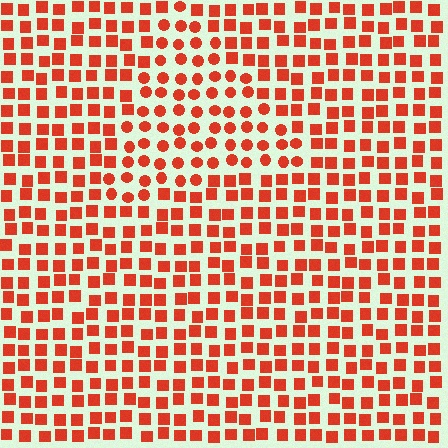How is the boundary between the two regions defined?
The boundary is defined by a change in element shape: circles inside vs. squares outside. All elements share the same color and spacing.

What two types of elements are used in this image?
The image uses circles inside the triangle region and squares outside it.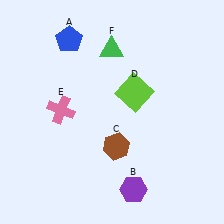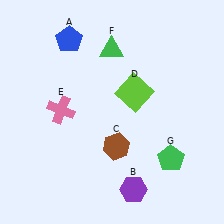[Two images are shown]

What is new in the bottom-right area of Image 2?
A green pentagon (G) was added in the bottom-right area of Image 2.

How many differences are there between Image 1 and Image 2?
There is 1 difference between the two images.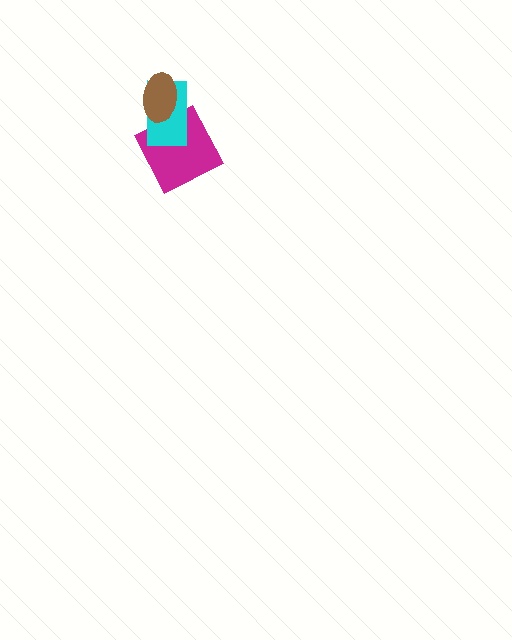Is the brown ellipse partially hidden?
No, no other shape covers it.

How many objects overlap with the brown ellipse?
1 object overlaps with the brown ellipse.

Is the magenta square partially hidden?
Yes, it is partially covered by another shape.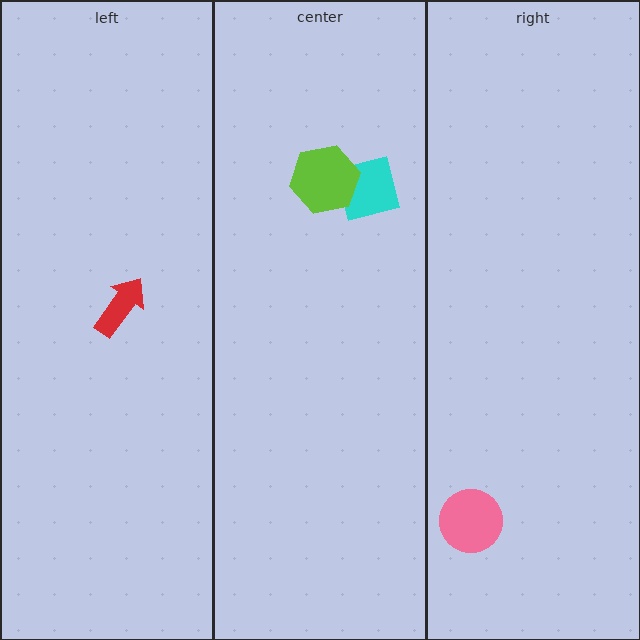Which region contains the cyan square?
The center region.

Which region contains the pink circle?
The right region.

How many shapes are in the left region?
1.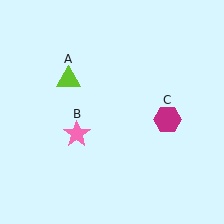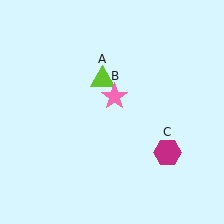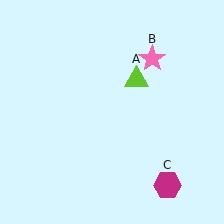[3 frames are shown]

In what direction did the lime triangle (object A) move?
The lime triangle (object A) moved right.